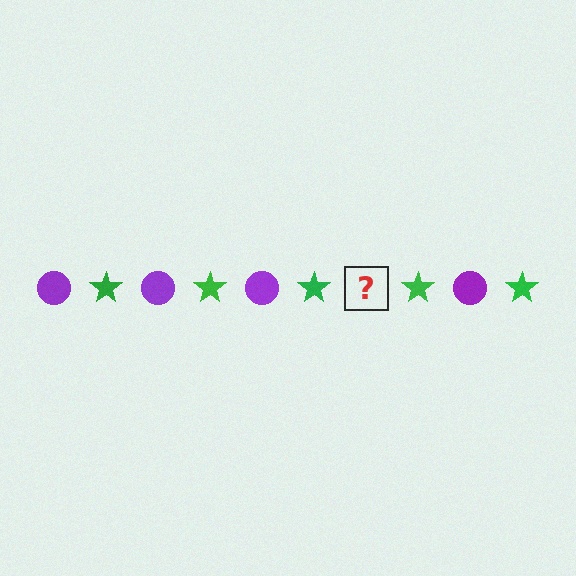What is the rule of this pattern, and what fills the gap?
The rule is that the pattern alternates between purple circle and green star. The gap should be filled with a purple circle.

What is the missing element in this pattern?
The missing element is a purple circle.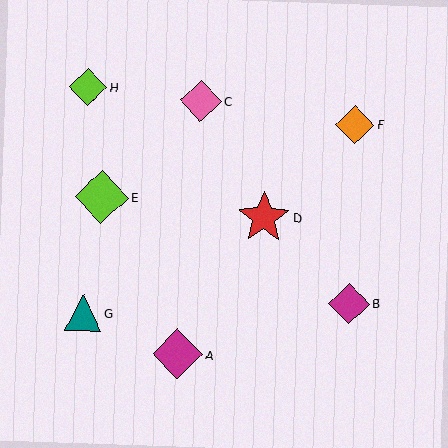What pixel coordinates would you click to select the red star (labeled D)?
Click at (264, 218) to select the red star D.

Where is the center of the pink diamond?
The center of the pink diamond is at (201, 101).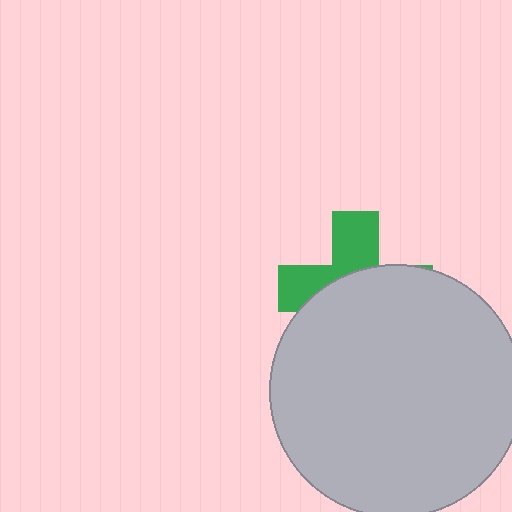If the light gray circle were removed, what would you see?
You would see the complete green cross.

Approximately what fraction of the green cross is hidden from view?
Roughly 61% of the green cross is hidden behind the light gray circle.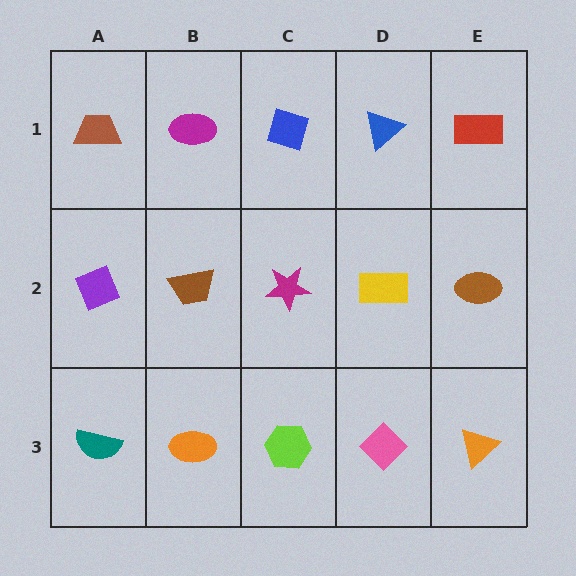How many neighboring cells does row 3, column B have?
3.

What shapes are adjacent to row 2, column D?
A blue triangle (row 1, column D), a pink diamond (row 3, column D), a magenta star (row 2, column C), a brown ellipse (row 2, column E).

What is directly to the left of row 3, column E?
A pink diamond.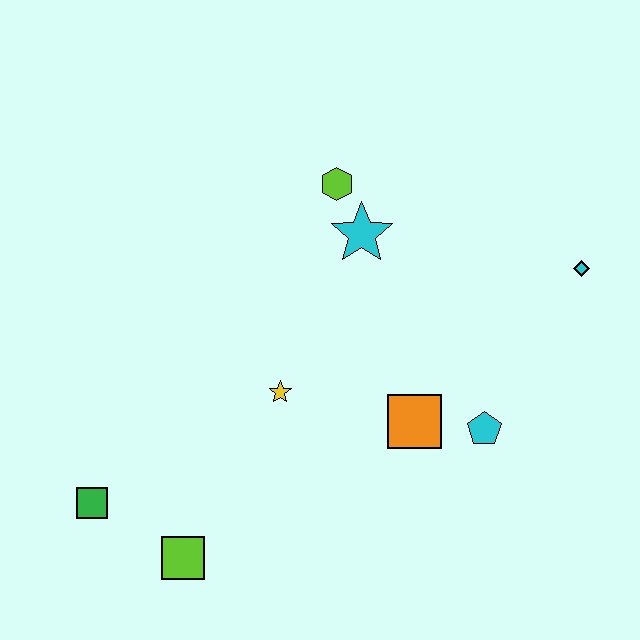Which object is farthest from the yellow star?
The cyan diamond is farthest from the yellow star.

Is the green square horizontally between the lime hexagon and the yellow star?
No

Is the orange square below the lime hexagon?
Yes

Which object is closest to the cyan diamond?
The cyan pentagon is closest to the cyan diamond.